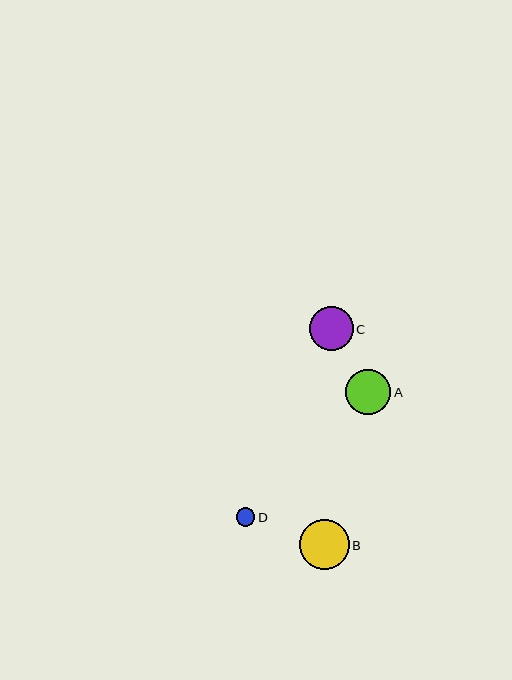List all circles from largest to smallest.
From largest to smallest: B, A, C, D.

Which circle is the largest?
Circle B is the largest with a size of approximately 50 pixels.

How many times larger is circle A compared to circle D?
Circle A is approximately 2.4 times the size of circle D.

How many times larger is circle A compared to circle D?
Circle A is approximately 2.4 times the size of circle D.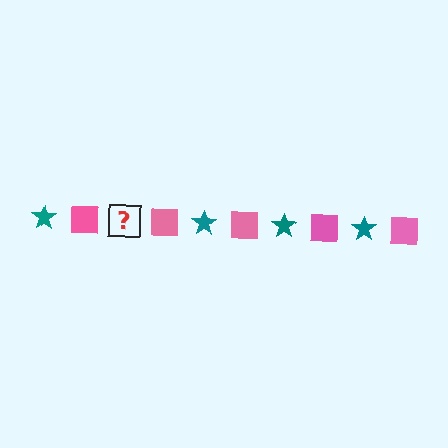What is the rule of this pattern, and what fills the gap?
The rule is that the pattern alternates between teal star and pink square. The gap should be filled with a teal star.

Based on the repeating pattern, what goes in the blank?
The blank should be a teal star.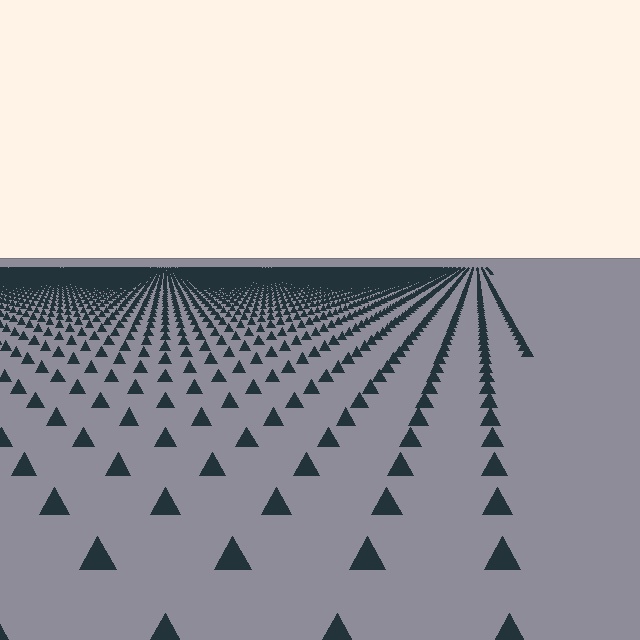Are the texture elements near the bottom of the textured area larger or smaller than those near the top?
Larger. Near the bottom, elements are closer to the viewer and appear at a bigger on-screen size.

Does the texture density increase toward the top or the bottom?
Density increases toward the top.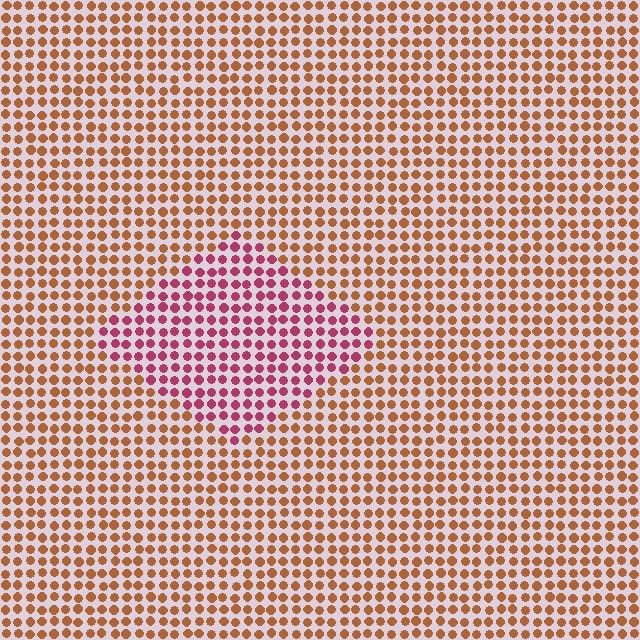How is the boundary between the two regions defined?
The boundary is defined purely by a slight shift in hue (about 45 degrees). Spacing, size, and orientation are identical on both sides.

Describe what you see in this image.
The image is filled with small brown elements in a uniform arrangement. A diamond-shaped region is visible where the elements are tinted to a slightly different hue, forming a subtle color boundary.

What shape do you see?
I see a diamond.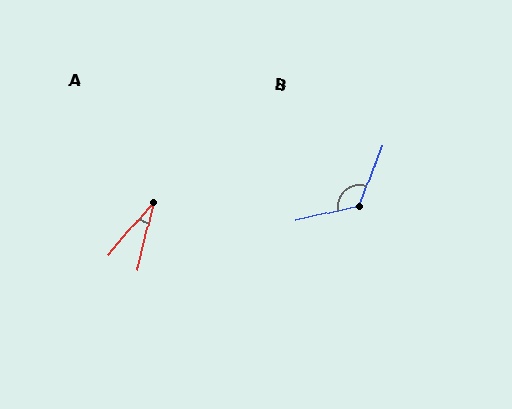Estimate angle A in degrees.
Approximately 27 degrees.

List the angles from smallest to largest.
A (27°), B (123°).